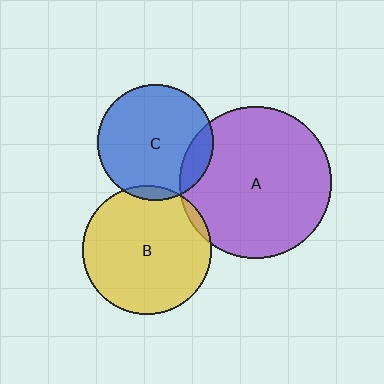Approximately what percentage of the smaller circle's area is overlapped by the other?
Approximately 5%.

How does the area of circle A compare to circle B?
Approximately 1.4 times.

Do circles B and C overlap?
Yes.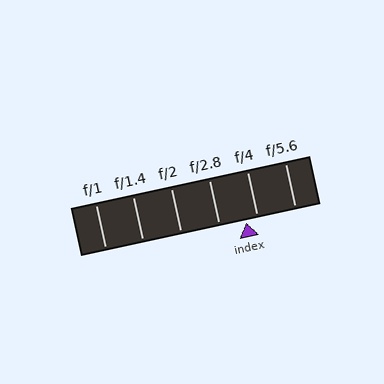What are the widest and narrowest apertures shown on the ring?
The widest aperture shown is f/1 and the narrowest is f/5.6.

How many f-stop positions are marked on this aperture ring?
There are 6 f-stop positions marked.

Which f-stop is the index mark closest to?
The index mark is closest to f/4.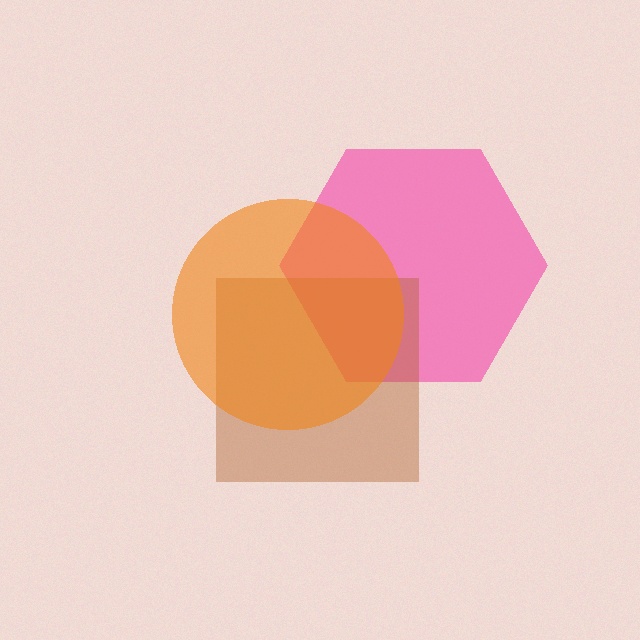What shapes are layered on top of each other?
The layered shapes are: a pink hexagon, a brown square, an orange circle.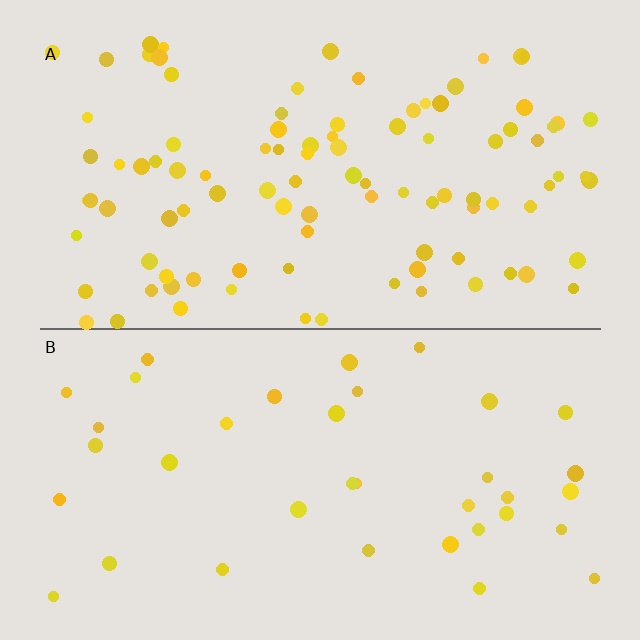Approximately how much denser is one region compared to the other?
Approximately 2.7× — region A over region B.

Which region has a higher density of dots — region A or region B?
A (the top).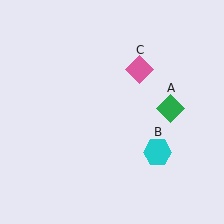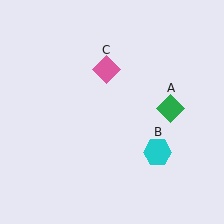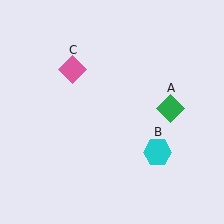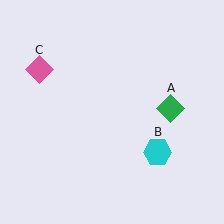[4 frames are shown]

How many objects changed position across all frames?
1 object changed position: pink diamond (object C).